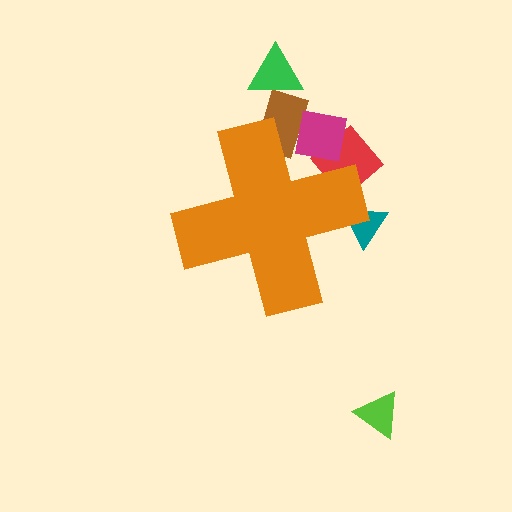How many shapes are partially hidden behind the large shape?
4 shapes are partially hidden.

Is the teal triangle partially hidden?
Yes, the teal triangle is partially hidden behind the orange cross.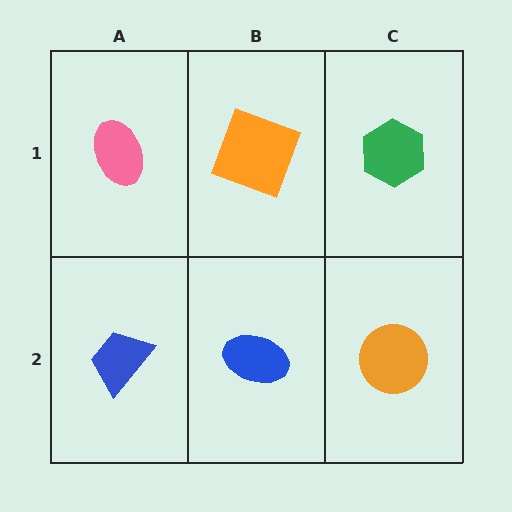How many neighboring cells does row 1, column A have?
2.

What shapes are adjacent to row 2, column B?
An orange square (row 1, column B), a blue trapezoid (row 2, column A), an orange circle (row 2, column C).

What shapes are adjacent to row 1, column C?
An orange circle (row 2, column C), an orange square (row 1, column B).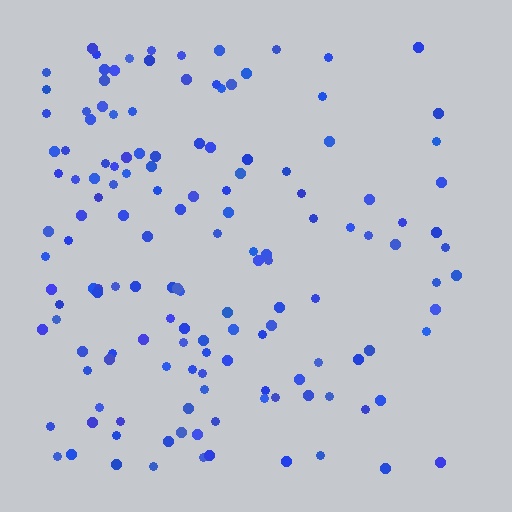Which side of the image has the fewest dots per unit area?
The right.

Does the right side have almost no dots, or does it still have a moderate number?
Still a moderate number, just noticeably fewer than the left.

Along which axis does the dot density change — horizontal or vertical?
Horizontal.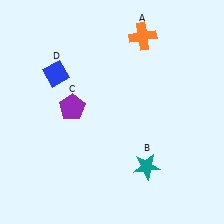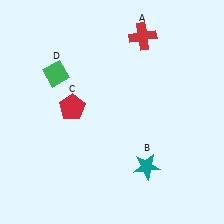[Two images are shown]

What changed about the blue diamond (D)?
In Image 1, D is blue. In Image 2, it changed to green.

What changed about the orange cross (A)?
In Image 1, A is orange. In Image 2, it changed to red.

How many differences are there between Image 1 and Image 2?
There are 3 differences between the two images.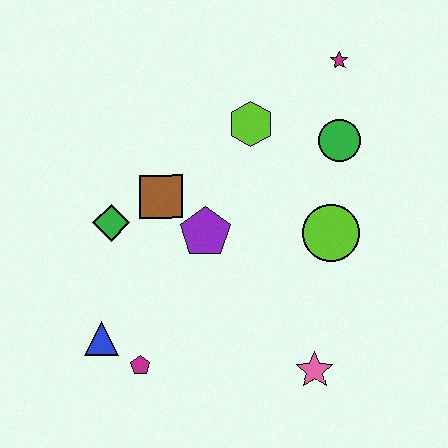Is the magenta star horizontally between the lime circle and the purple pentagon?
No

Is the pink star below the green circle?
Yes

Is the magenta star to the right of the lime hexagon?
Yes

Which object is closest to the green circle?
The magenta star is closest to the green circle.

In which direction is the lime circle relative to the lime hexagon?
The lime circle is below the lime hexagon.